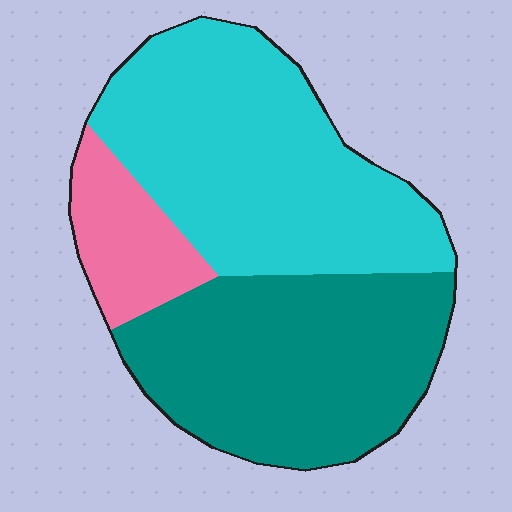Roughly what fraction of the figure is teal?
Teal takes up about two fifths (2/5) of the figure.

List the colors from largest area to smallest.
From largest to smallest: cyan, teal, pink.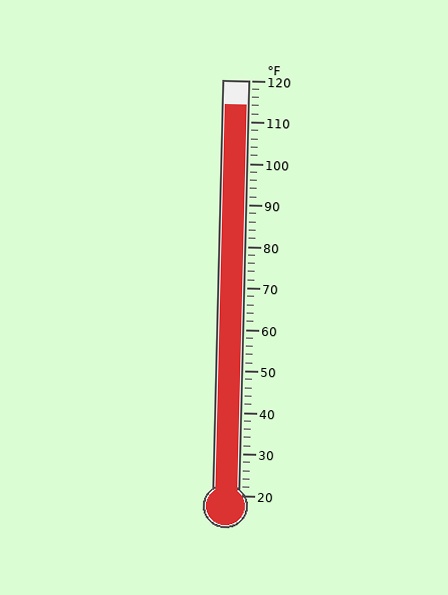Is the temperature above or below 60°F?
The temperature is above 60°F.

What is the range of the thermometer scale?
The thermometer scale ranges from 20°F to 120°F.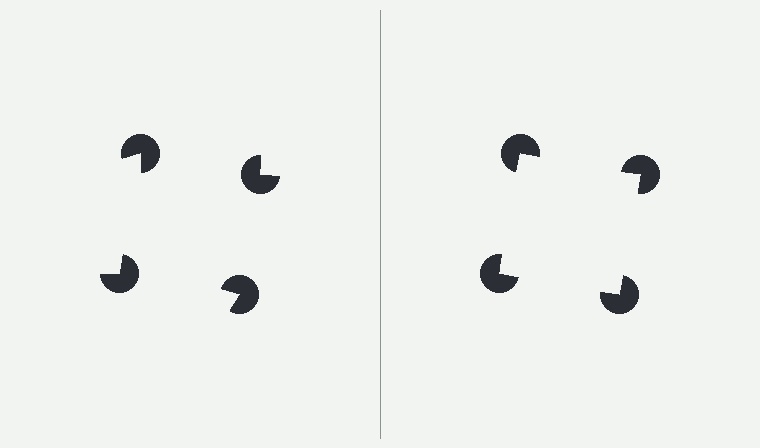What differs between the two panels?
The pac-man discs are positioned identically on both sides; only the wedge orientations differ. On the right they align to a square; on the left they are misaligned.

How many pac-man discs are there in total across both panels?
8 — 4 on each side.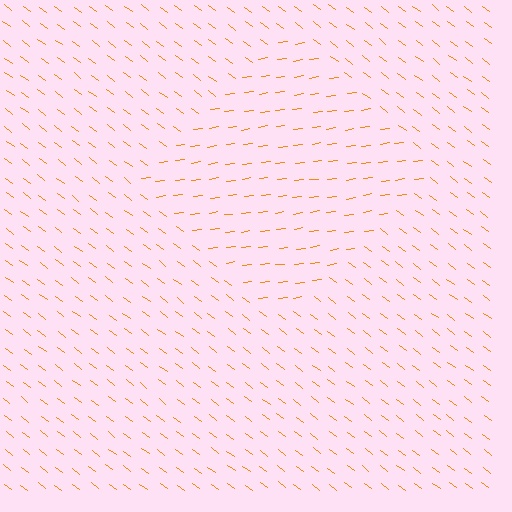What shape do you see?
I see a diamond.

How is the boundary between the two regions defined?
The boundary is defined purely by a change in line orientation (approximately 45 degrees difference). All lines are the same color and thickness.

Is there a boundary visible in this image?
Yes, there is a texture boundary formed by a change in line orientation.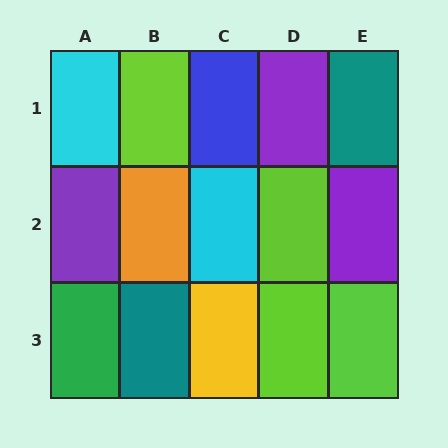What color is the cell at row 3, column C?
Yellow.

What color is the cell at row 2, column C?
Cyan.